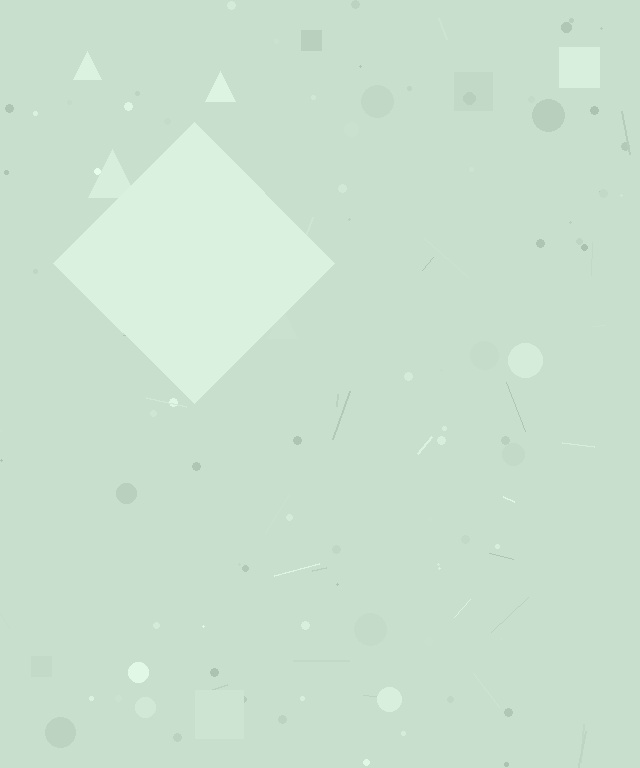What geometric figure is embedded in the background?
A diamond is embedded in the background.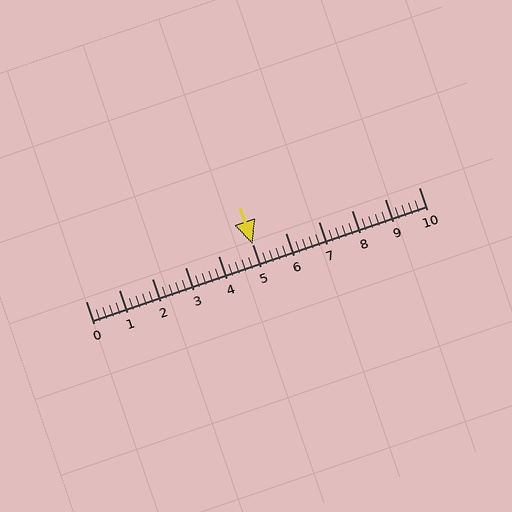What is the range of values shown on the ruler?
The ruler shows values from 0 to 10.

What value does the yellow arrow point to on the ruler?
The yellow arrow points to approximately 5.0.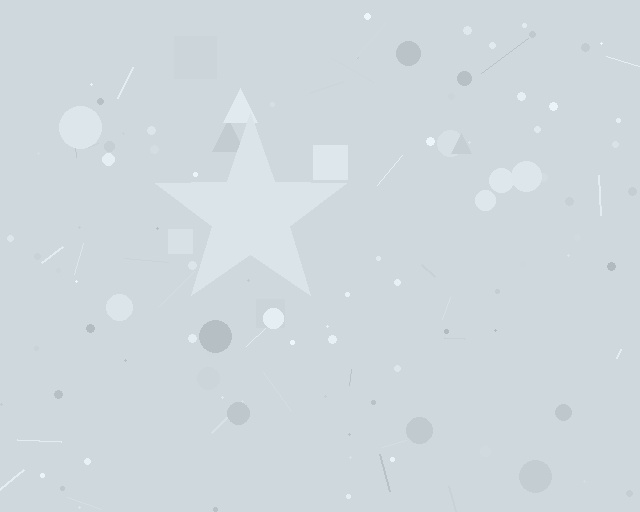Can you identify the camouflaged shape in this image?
The camouflaged shape is a star.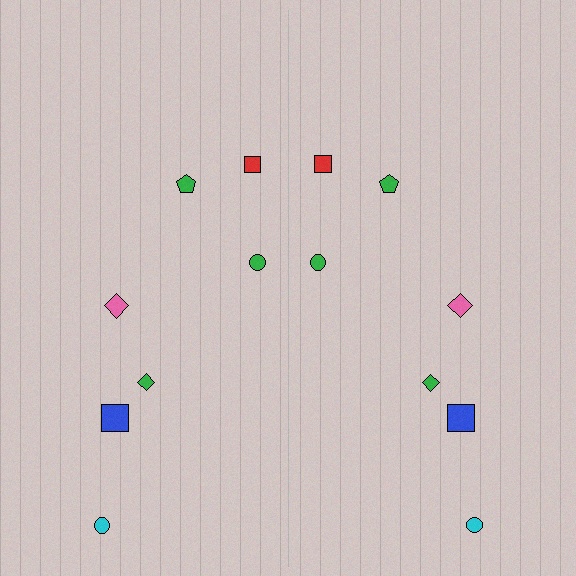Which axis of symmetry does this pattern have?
The pattern has a vertical axis of symmetry running through the center of the image.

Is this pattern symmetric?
Yes, this pattern has bilateral (reflection) symmetry.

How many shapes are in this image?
There are 14 shapes in this image.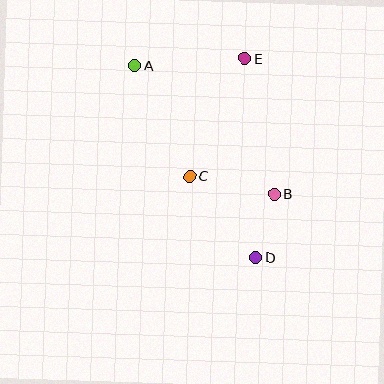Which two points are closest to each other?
Points B and D are closest to each other.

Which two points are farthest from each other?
Points A and D are farthest from each other.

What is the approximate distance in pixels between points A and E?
The distance between A and E is approximately 111 pixels.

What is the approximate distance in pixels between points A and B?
The distance between A and B is approximately 190 pixels.